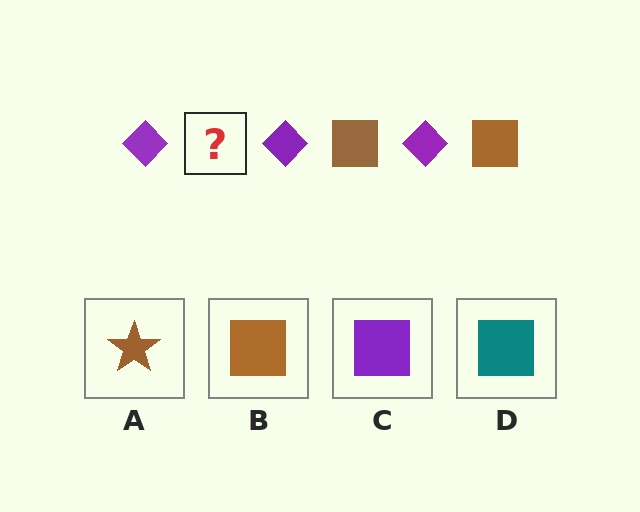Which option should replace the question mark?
Option B.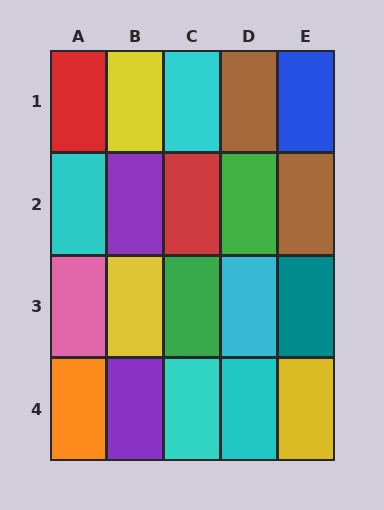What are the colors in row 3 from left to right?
Pink, yellow, green, cyan, teal.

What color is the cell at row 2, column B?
Purple.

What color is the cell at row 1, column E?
Blue.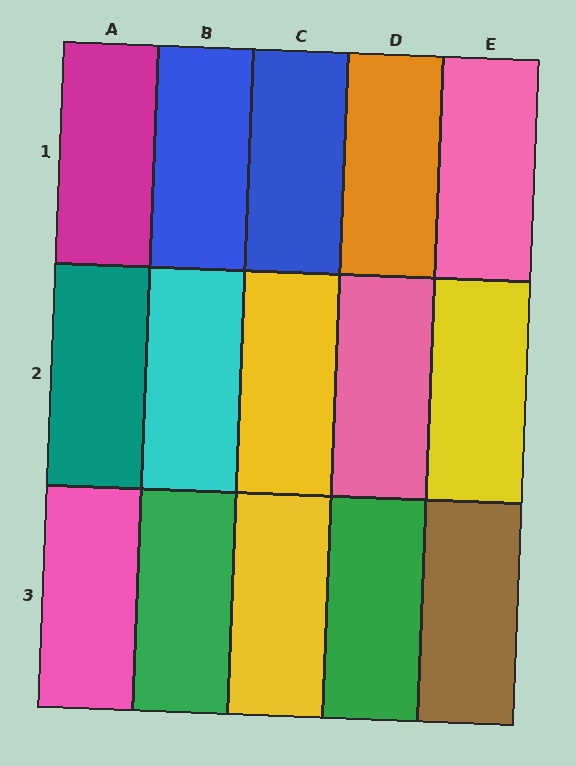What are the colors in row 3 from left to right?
Pink, green, yellow, green, brown.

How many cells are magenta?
1 cell is magenta.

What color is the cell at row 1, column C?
Blue.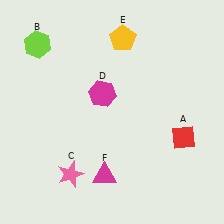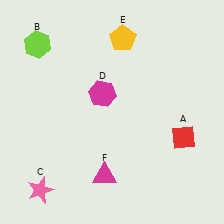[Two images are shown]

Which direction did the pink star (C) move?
The pink star (C) moved left.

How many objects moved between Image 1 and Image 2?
1 object moved between the two images.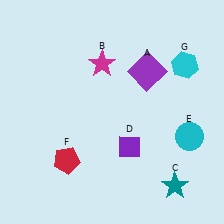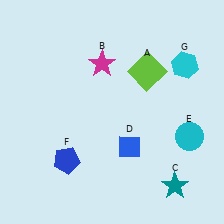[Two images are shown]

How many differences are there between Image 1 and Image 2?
There are 3 differences between the two images.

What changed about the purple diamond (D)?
In Image 1, D is purple. In Image 2, it changed to blue.